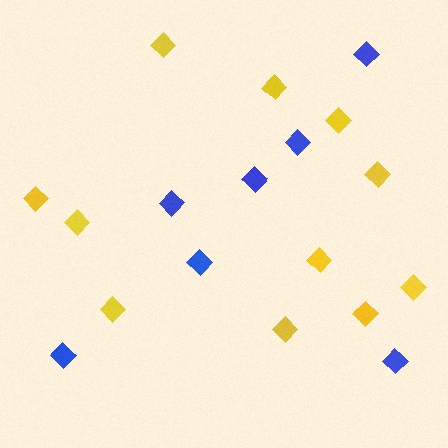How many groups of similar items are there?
There are 2 groups: one group of blue diamonds (7) and one group of yellow diamonds (11).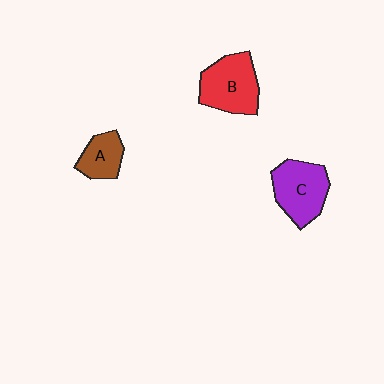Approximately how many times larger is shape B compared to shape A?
Approximately 1.7 times.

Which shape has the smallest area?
Shape A (brown).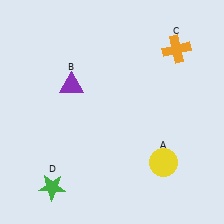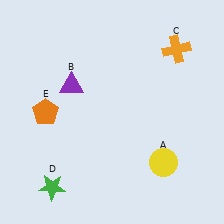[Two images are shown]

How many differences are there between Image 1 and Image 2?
There is 1 difference between the two images.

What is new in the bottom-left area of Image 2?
An orange pentagon (E) was added in the bottom-left area of Image 2.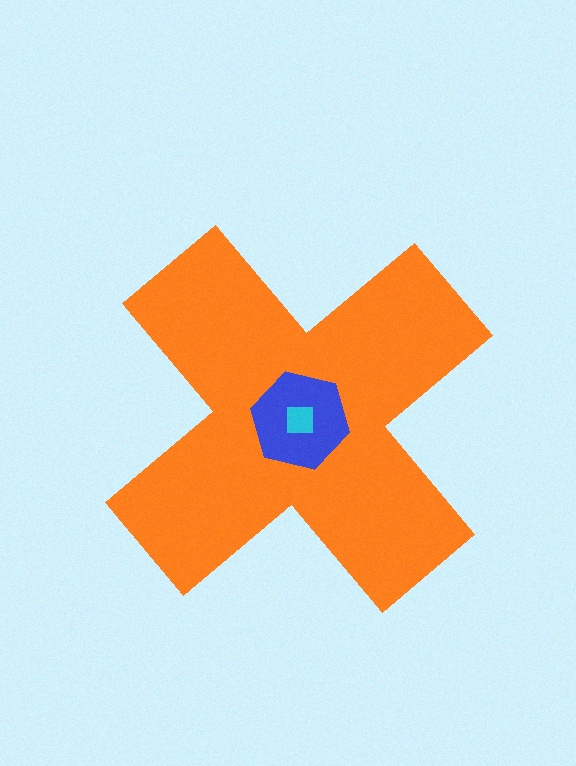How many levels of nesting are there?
3.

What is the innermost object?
The cyan square.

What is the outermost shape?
The orange cross.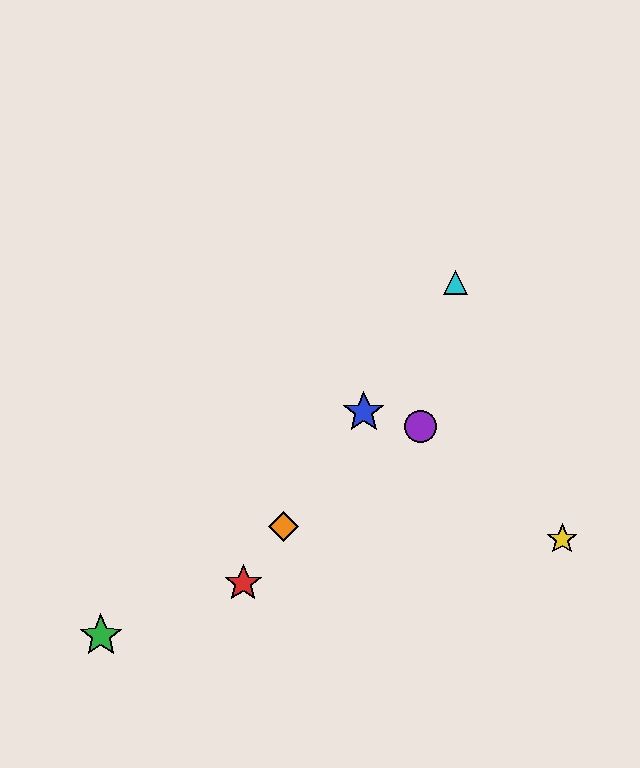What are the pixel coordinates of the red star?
The red star is at (243, 583).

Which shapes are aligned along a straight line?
The red star, the blue star, the orange diamond, the cyan triangle are aligned along a straight line.